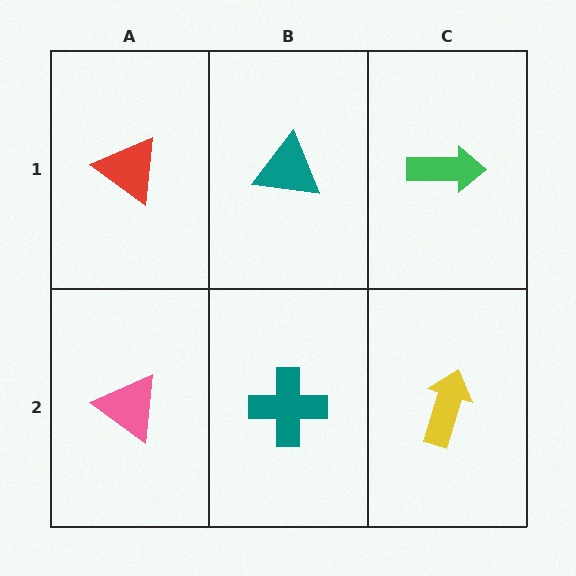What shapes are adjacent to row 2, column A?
A red triangle (row 1, column A), a teal cross (row 2, column B).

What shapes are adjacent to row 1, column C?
A yellow arrow (row 2, column C), a teal triangle (row 1, column B).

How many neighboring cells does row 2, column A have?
2.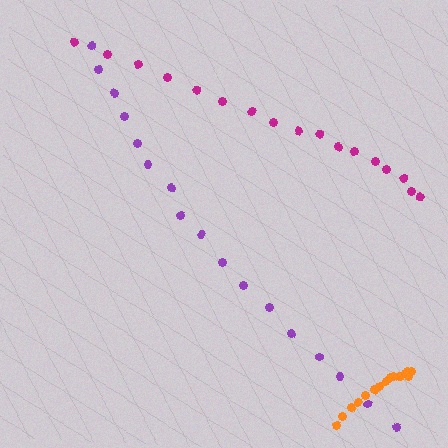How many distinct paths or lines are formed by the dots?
There are 3 distinct paths.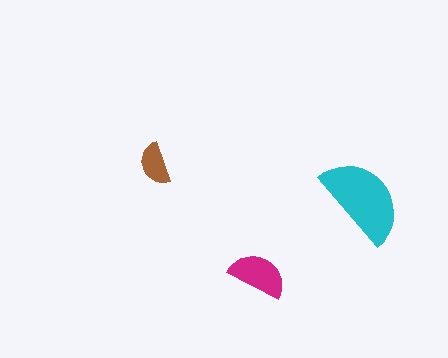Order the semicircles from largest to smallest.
the cyan one, the magenta one, the brown one.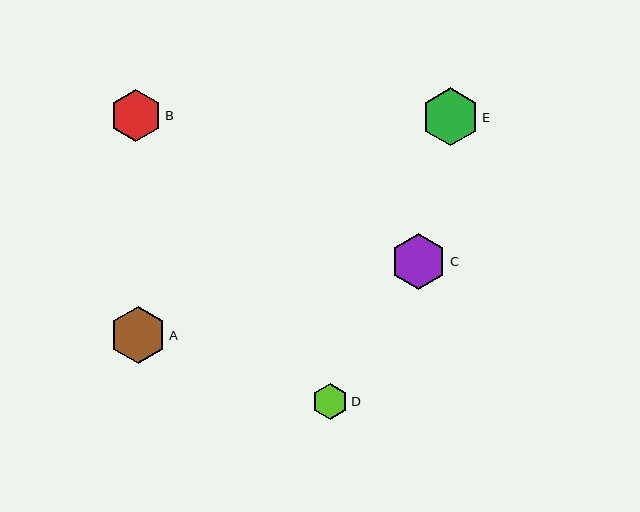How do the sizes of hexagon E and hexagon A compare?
Hexagon E and hexagon A are approximately the same size.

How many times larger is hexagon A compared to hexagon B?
Hexagon A is approximately 1.1 times the size of hexagon B.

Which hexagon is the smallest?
Hexagon D is the smallest with a size of approximately 37 pixels.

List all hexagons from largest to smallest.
From largest to smallest: E, A, C, B, D.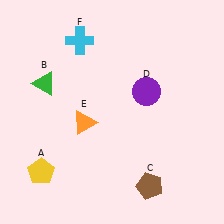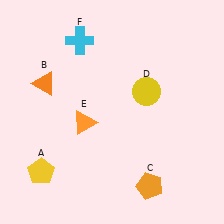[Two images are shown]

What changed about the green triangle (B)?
In Image 1, B is green. In Image 2, it changed to orange.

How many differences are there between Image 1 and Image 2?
There are 3 differences between the two images.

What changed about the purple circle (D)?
In Image 1, D is purple. In Image 2, it changed to yellow.